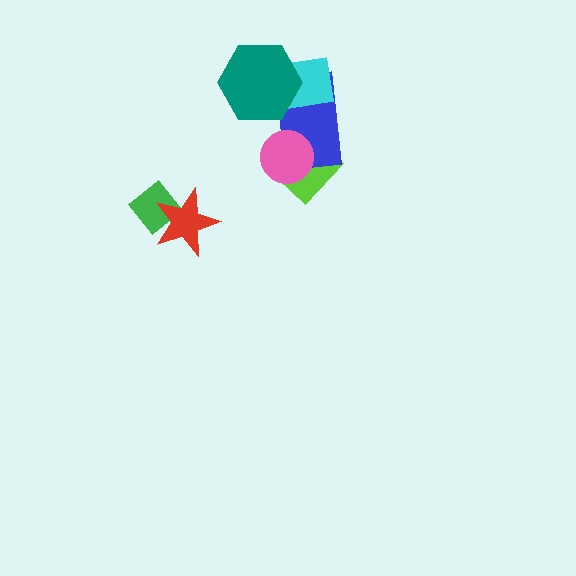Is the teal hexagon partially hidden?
No, no other shape covers it.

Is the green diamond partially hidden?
Yes, it is partially covered by another shape.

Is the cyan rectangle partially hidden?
Yes, it is partially covered by another shape.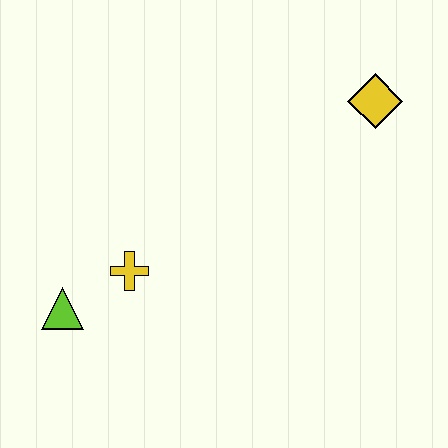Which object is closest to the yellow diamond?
The yellow cross is closest to the yellow diamond.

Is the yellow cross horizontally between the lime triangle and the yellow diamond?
Yes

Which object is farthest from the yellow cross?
The yellow diamond is farthest from the yellow cross.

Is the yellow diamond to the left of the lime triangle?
No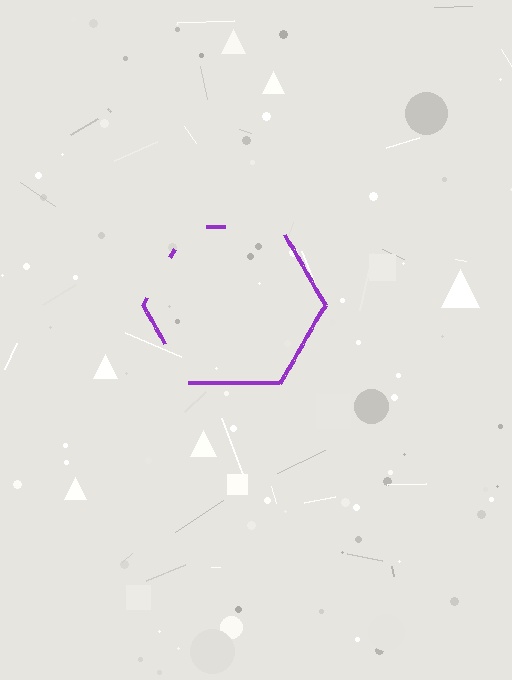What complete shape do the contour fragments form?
The contour fragments form a hexagon.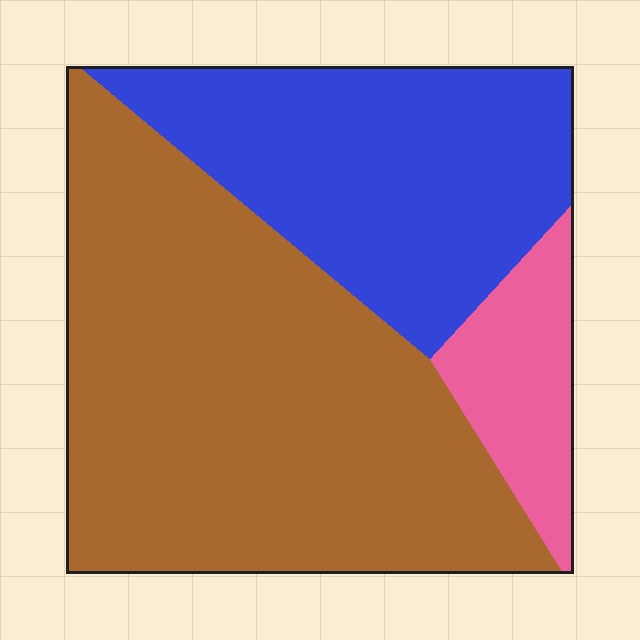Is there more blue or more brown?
Brown.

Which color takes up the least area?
Pink, at roughly 10%.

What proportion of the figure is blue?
Blue covers roughly 30% of the figure.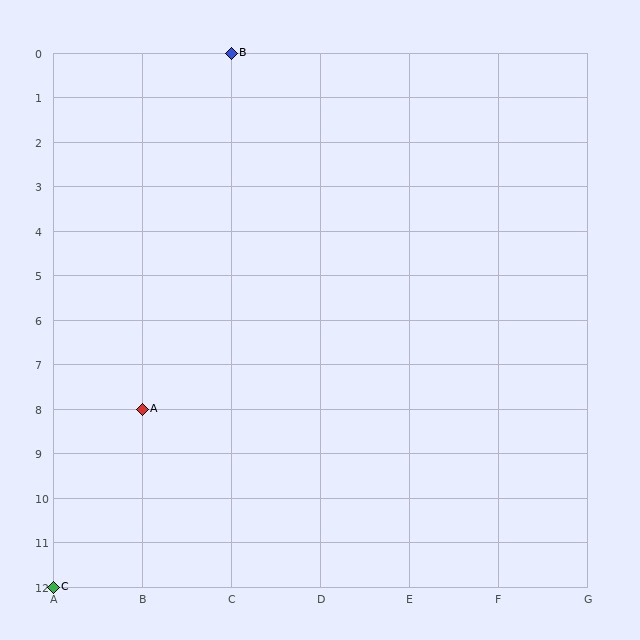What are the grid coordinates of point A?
Point A is at grid coordinates (B, 8).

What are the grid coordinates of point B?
Point B is at grid coordinates (C, 0).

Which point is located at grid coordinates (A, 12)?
Point C is at (A, 12).